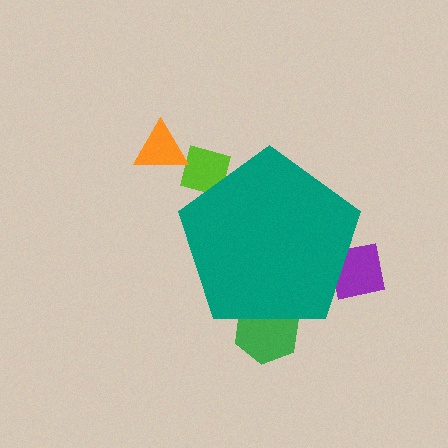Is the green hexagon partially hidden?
Yes, the green hexagon is partially hidden behind the teal pentagon.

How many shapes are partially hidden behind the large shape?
3 shapes are partially hidden.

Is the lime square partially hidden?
Yes, the lime square is partially hidden behind the teal pentagon.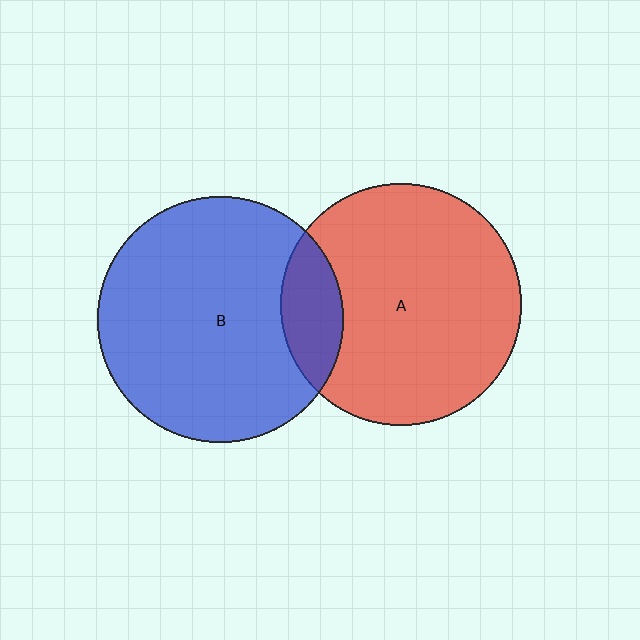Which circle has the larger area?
Circle B (blue).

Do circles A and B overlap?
Yes.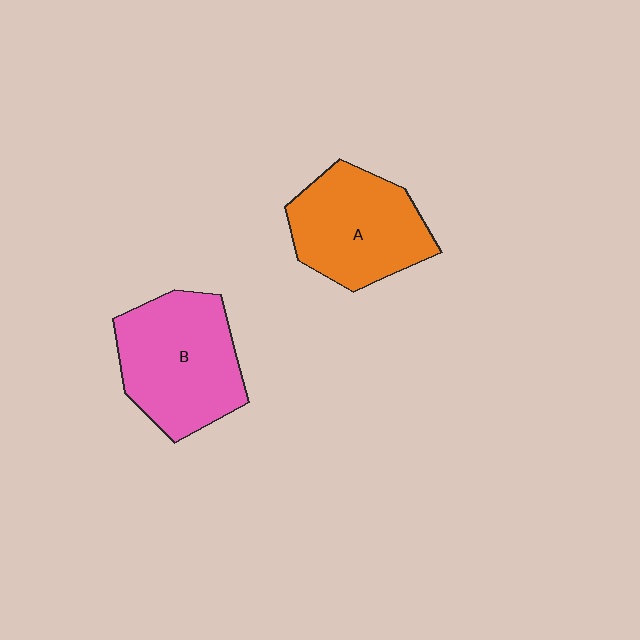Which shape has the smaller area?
Shape A (orange).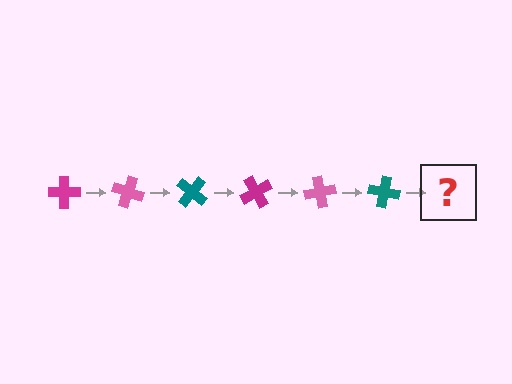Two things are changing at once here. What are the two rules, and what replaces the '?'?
The two rules are that it rotates 20 degrees each step and the color cycles through magenta, pink, and teal. The '?' should be a magenta cross, rotated 120 degrees from the start.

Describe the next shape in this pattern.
It should be a magenta cross, rotated 120 degrees from the start.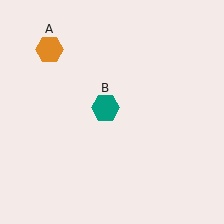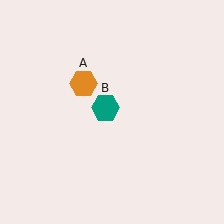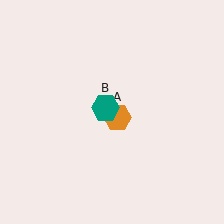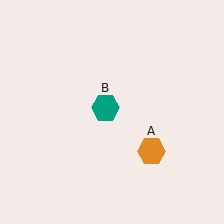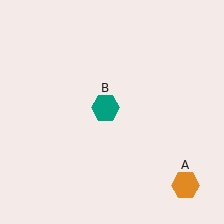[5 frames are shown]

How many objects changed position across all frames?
1 object changed position: orange hexagon (object A).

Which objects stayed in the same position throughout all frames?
Teal hexagon (object B) remained stationary.